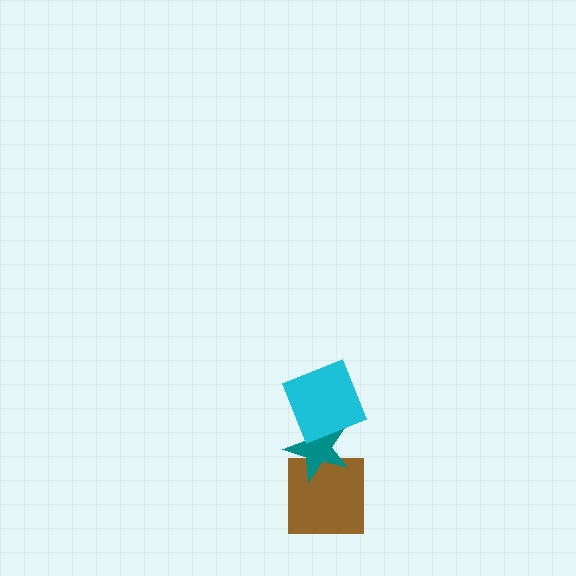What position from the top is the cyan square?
The cyan square is 1st from the top.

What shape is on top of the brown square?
The teal star is on top of the brown square.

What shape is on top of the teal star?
The cyan square is on top of the teal star.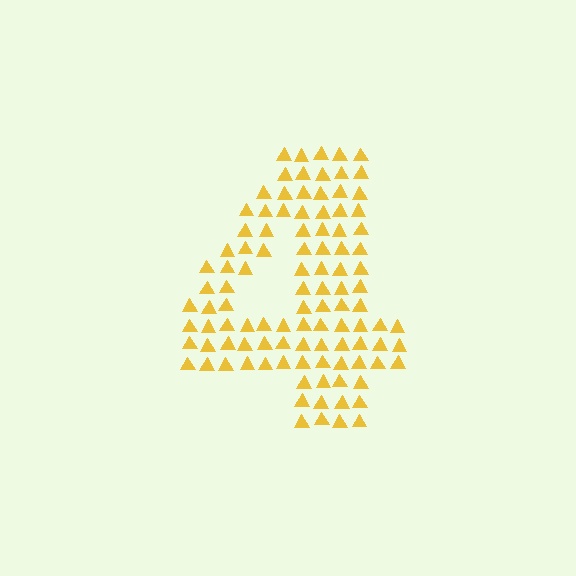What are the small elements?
The small elements are triangles.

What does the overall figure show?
The overall figure shows the digit 4.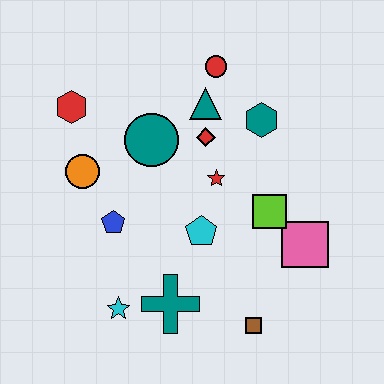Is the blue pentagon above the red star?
No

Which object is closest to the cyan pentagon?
The red star is closest to the cyan pentagon.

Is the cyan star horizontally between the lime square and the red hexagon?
Yes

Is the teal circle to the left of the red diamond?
Yes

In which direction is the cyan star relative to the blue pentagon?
The cyan star is below the blue pentagon.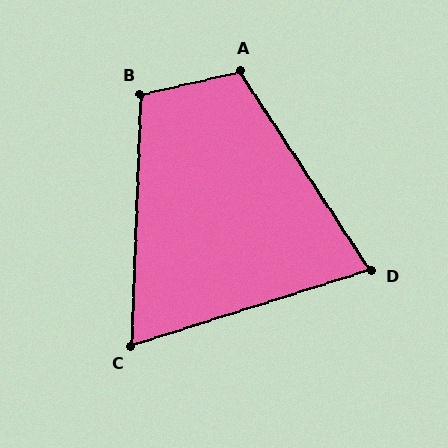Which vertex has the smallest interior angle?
C, at approximately 70 degrees.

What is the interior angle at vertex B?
Approximately 106 degrees (obtuse).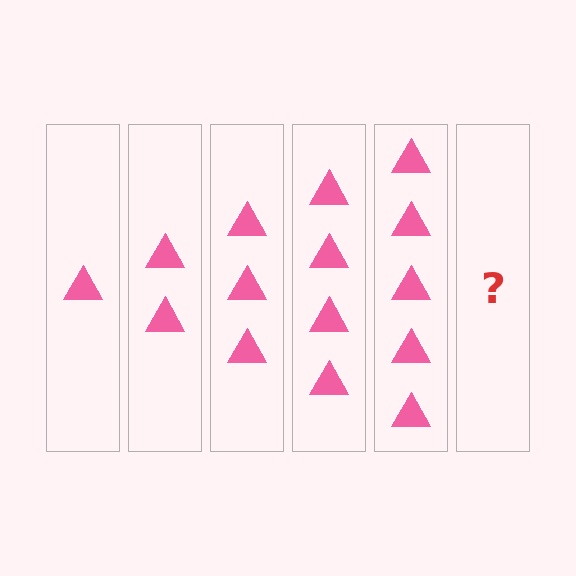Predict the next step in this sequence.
The next step is 6 triangles.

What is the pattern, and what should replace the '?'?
The pattern is that each step adds one more triangle. The '?' should be 6 triangles.